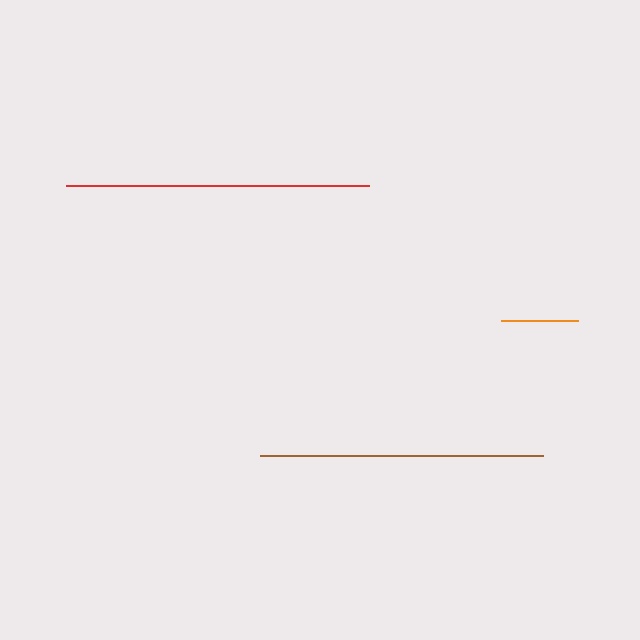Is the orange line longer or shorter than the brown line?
The brown line is longer than the orange line.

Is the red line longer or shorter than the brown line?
The red line is longer than the brown line.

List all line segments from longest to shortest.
From longest to shortest: red, brown, orange.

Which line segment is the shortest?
The orange line is the shortest at approximately 77 pixels.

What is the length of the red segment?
The red segment is approximately 303 pixels long.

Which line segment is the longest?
The red line is the longest at approximately 303 pixels.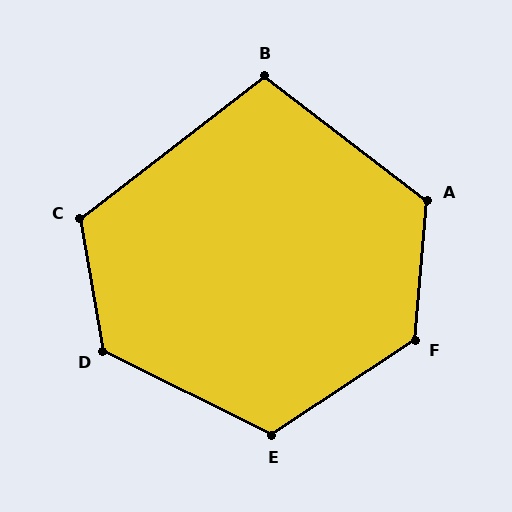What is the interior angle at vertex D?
Approximately 127 degrees (obtuse).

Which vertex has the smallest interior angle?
B, at approximately 105 degrees.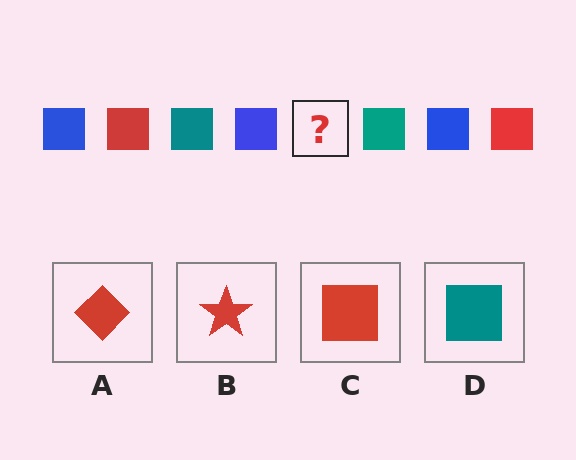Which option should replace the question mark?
Option C.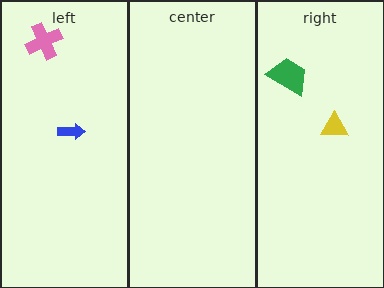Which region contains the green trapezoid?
The right region.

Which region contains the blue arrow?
The left region.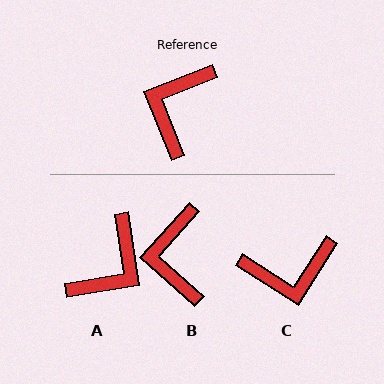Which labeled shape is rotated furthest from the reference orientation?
A, about 167 degrees away.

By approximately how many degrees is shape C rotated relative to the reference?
Approximately 126 degrees counter-clockwise.